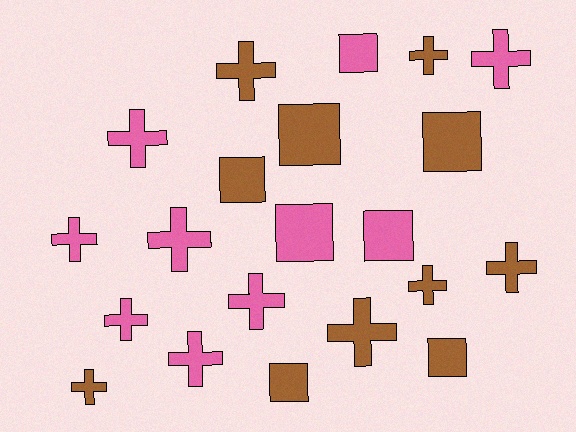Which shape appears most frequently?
Cross, with 13 objects.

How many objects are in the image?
There are 21 objects.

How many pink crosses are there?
There are 7 pink crosses.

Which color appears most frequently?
Brown, with 11 objects.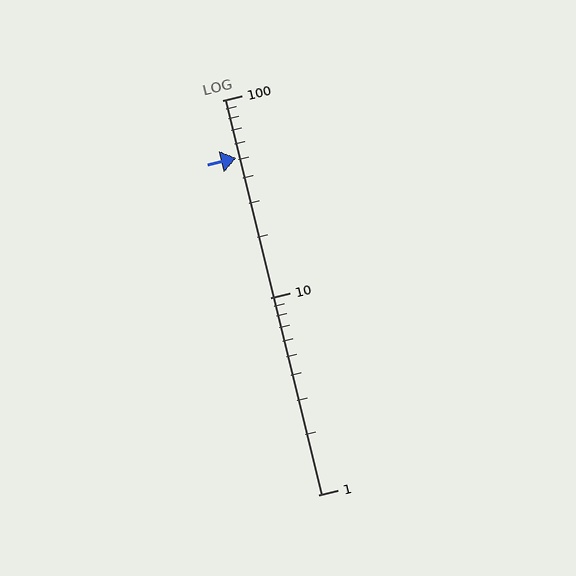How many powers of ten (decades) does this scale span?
The scale spans 2 decades, from 1 to 100.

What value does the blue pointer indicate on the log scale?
The pointer indicates approximately 51.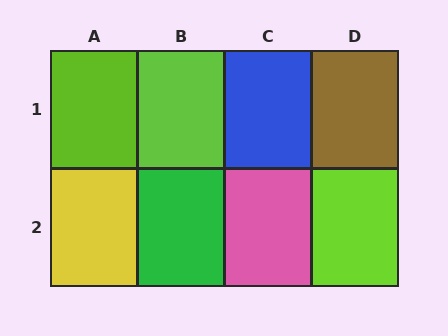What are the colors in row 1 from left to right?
Lime, lime, blue, brown.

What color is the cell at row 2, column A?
Yellow.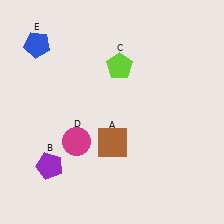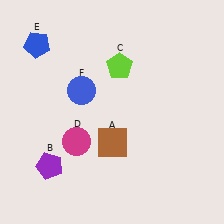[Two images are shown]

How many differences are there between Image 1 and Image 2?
There is 1 difference between the two images.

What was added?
A blue circle (F) was added in Image 2.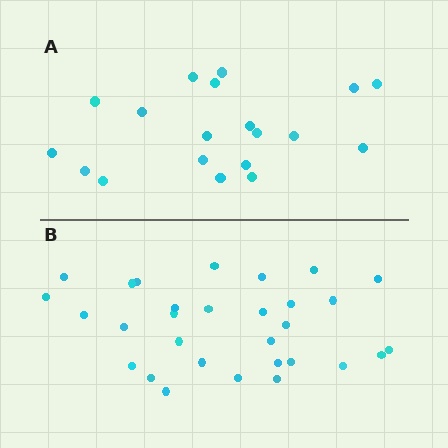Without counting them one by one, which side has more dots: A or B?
Region B (the bottom region) has more dots.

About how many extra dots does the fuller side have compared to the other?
Region B has roughly 12 or so more dots than region A.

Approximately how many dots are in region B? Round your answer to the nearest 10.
About 30 dots.